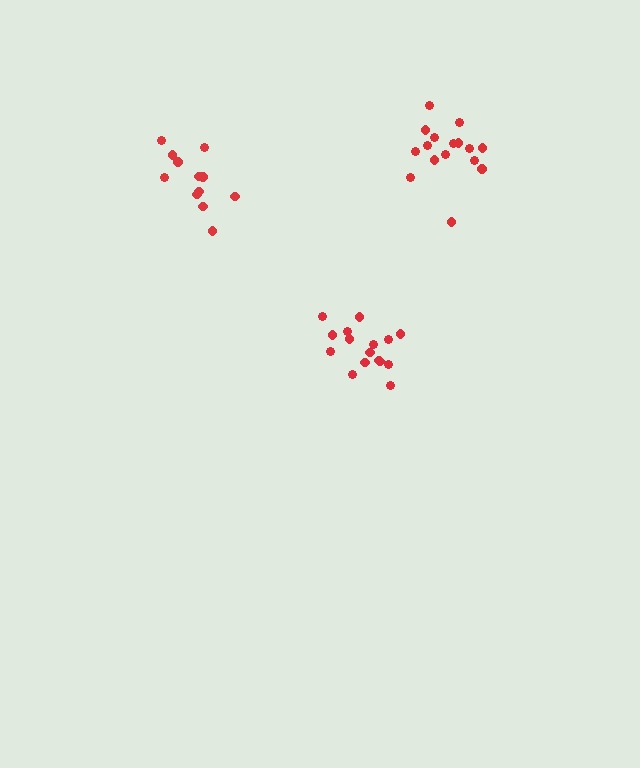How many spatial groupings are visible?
There are 3 spatial groupings.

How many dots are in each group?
Group 1: 16 dots, Group 2: 12 dots, Group 3: 16 dots (44 total).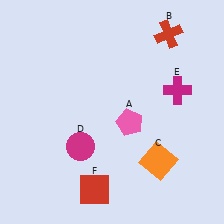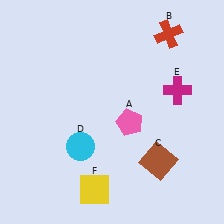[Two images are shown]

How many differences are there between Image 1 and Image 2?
There are 3 differences between the two images.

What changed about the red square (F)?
In Image 1, F is red. In Image 2, it changed to yellow.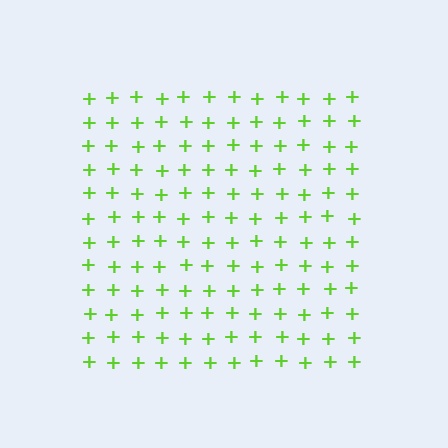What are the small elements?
The small elements are plus signs.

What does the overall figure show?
The overall figure shows a square.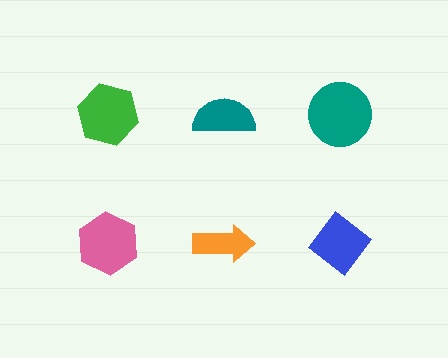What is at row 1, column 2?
A teal semicircle.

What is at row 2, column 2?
An orange arrow.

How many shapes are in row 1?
3 shapes.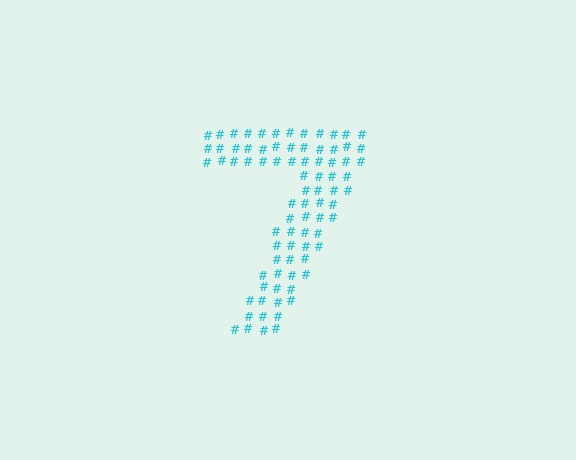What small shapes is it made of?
It is made of small hash symbols.